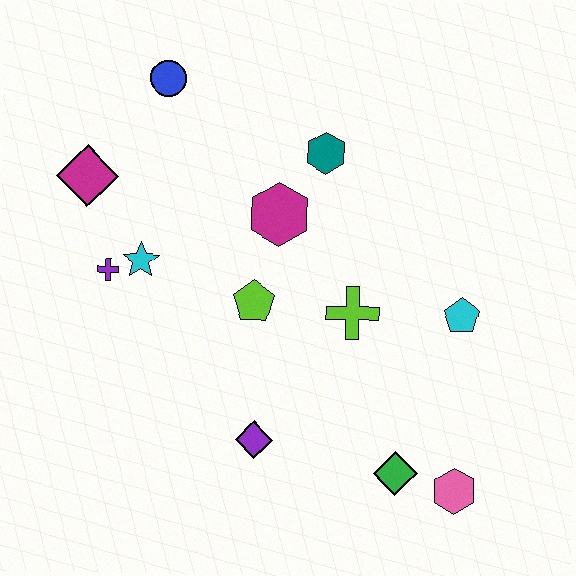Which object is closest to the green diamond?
The pink hexagon is closest to the green diamond.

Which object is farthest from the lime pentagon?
The pink hexagon is farthest from the lime pentagon.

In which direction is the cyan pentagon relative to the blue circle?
The cyan pentagon is to the right of the blue circle.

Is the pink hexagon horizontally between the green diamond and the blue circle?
No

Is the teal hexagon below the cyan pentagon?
No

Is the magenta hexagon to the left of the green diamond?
Yes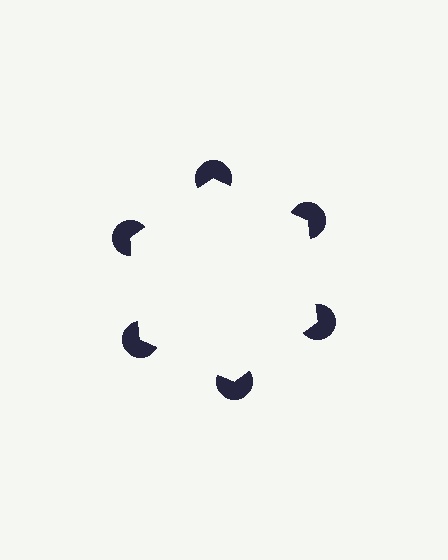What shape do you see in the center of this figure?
An illusory hexagon — its edges are inferred from the aligned wedge cuts in the pac-man discs, not physically drawn.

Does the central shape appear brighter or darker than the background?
It typically appears slightly brighter than the background, even though no actual brightness change is drawn.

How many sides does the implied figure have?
6 sides.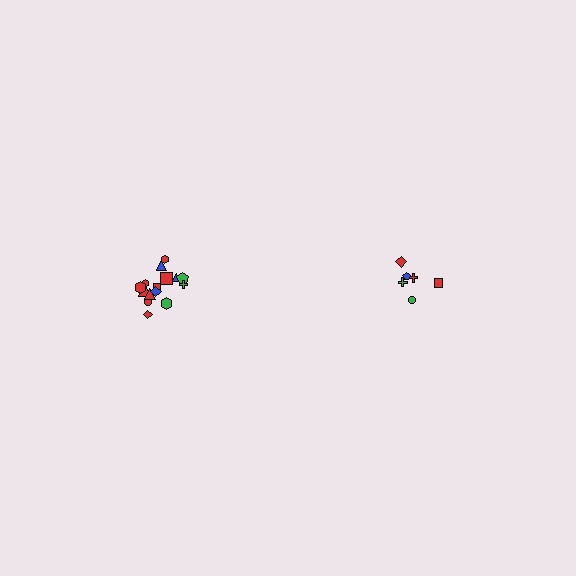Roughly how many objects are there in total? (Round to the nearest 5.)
Roughly 20 objects in total.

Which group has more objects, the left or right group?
The left group.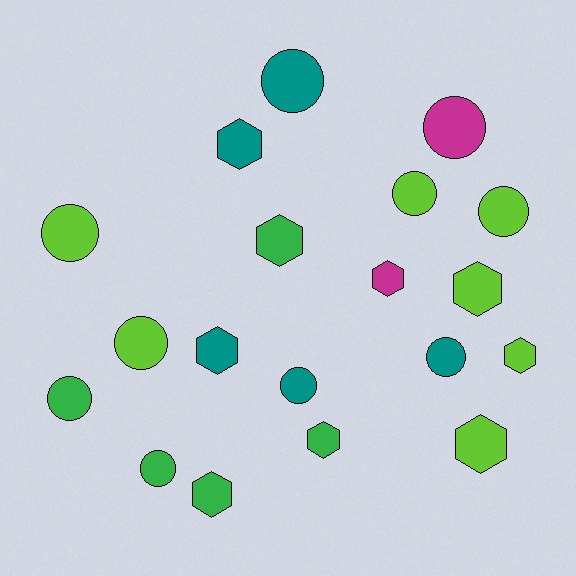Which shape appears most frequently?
Circle, with 10 objects.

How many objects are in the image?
There are 19 objects.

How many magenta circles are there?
There is 1 magenta circle.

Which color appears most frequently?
Lime, with 7 objects.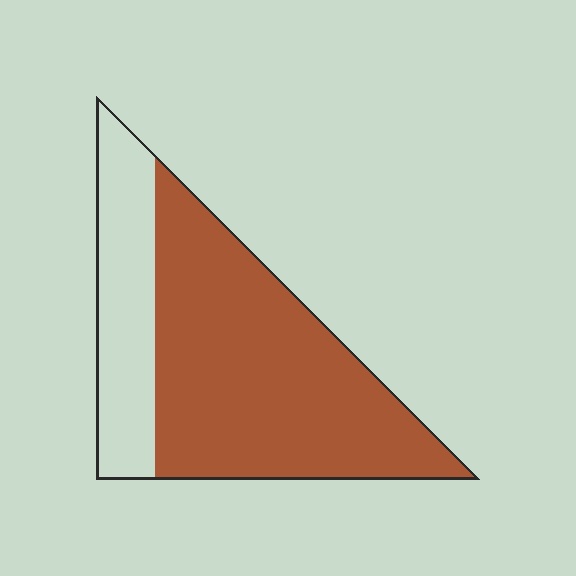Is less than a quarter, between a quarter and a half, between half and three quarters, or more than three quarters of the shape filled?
Between half and three quarters.